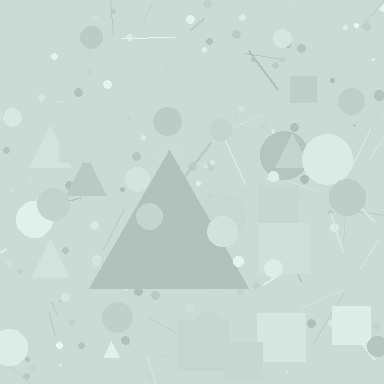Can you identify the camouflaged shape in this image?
The camouflaged shape is a triangle.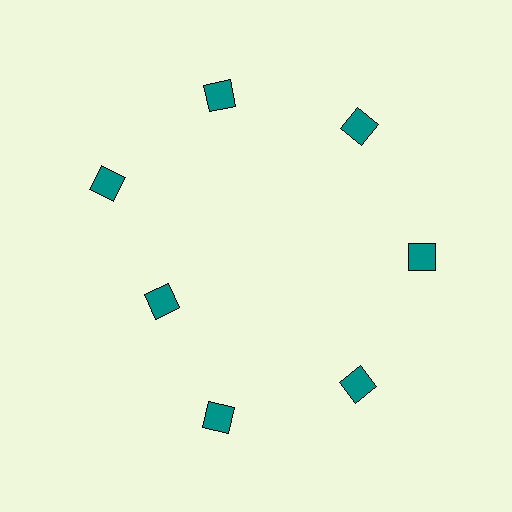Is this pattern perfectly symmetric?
No. The 7 teal diamonds are arranged in a ring, but one element near the 8 o'clock position is pulled inward toward the center, breaking the 7-fold rotational symmetry.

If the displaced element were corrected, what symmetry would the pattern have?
It would have 7-fold rotational symmetry — the pattern would map onto itself every 51 degrees.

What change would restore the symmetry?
The symmetry would be restored by moving it outward, back onto the ring so that all 7 diamonds sit at equal angles and equal distance from the center.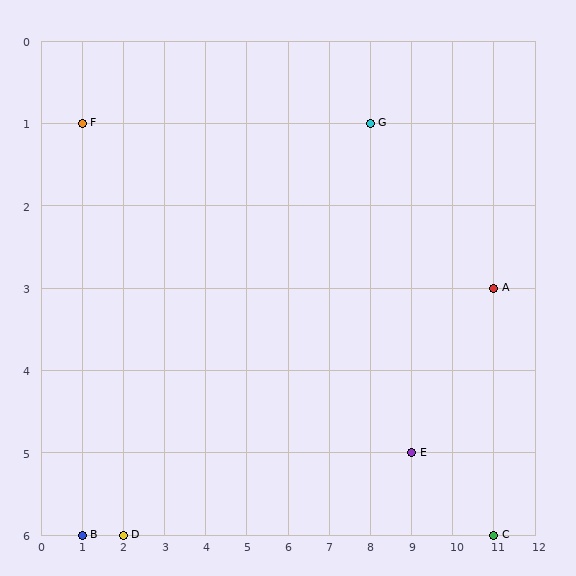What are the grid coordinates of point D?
Point D is at grid coordinates (2, 6).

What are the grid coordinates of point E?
Point E is at grid coordinates (9, 5).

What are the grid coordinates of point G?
Point G is at grid coordinates (8, 1).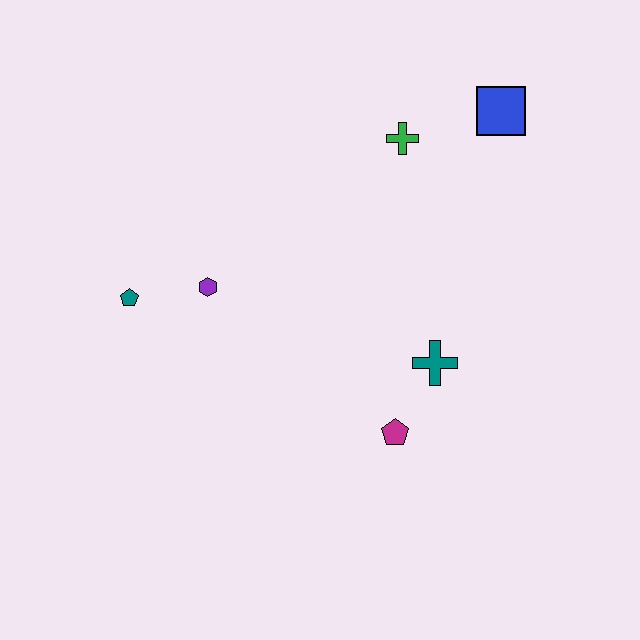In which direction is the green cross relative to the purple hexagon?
The green cross is to the right of the purple hexagon.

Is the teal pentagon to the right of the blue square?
No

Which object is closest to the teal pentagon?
The purple hexagon is closest to the teal pentagon.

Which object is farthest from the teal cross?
The teal pentagon is farthest from the teal cross.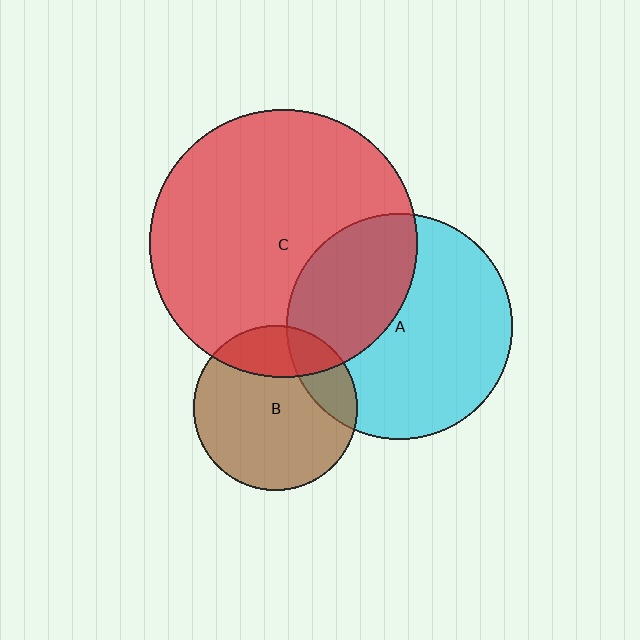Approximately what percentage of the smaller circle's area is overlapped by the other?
Approximately 25%.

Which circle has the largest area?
Circle C (red).